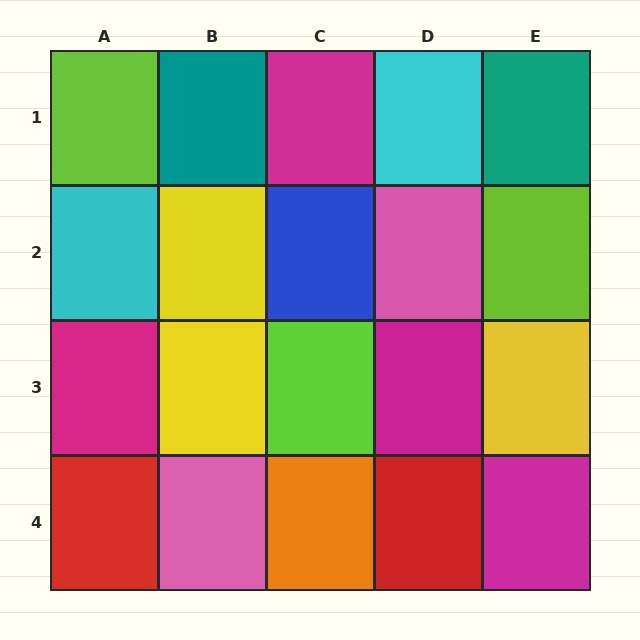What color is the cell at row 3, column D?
Magenta.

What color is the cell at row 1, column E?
Teal.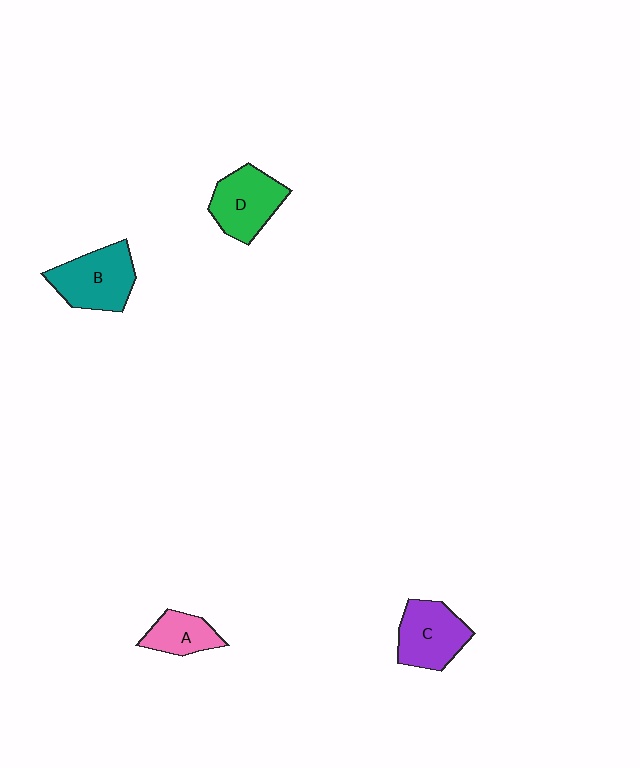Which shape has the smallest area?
Shape A (pink).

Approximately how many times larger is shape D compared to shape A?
Approximately 1.5 times.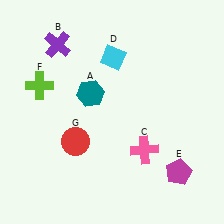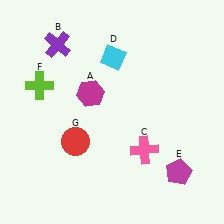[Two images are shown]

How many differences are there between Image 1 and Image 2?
There is 1 difference between the two images.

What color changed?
The hexagon (A) changed from teal in Image 1 to magenta in Image 2.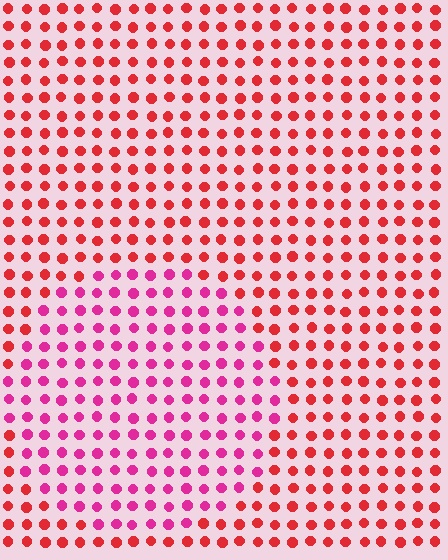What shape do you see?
I see a circle.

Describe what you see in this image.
The image is filled with small red elements in a uniform arrangement. A circle-shaped region is visible where the elements are tinted to a slightly different hue, forming a subtle color boundary.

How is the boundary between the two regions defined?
The boundary is defined purely by a slight shift in hue (about 35 degrees). Spacing, size, and orientation are identical on both sides.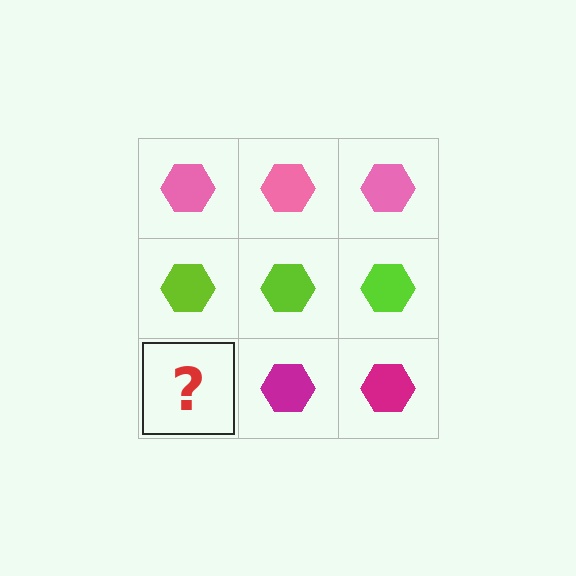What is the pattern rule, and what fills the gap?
The rule is that each row has a consistent color. The gap should be filled with a magenta hexagon.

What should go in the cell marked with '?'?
The missing cell should contain a magenta hexagon.